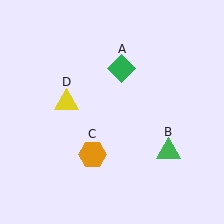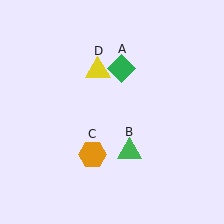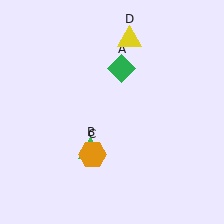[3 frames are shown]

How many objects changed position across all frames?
2 objects changed position: green triangle (object B), yellow triangle (object D).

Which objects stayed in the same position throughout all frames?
Green diamond (object A) and orange hexagon (object C) remained stationary.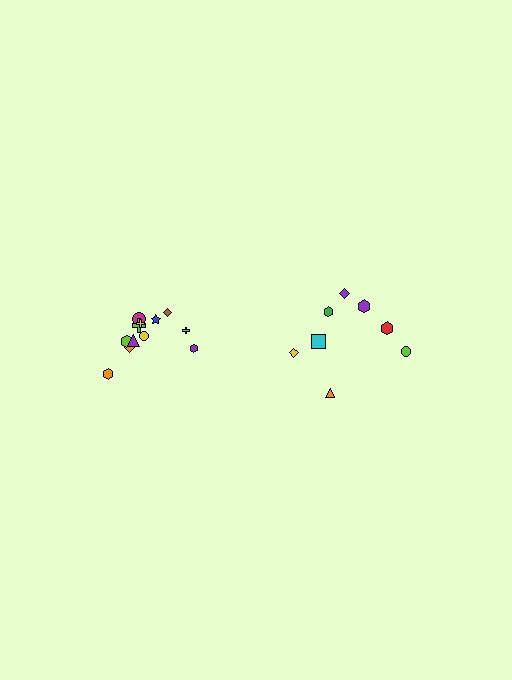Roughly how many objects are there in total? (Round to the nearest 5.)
Roughly 20 objects in total.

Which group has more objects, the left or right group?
The left group.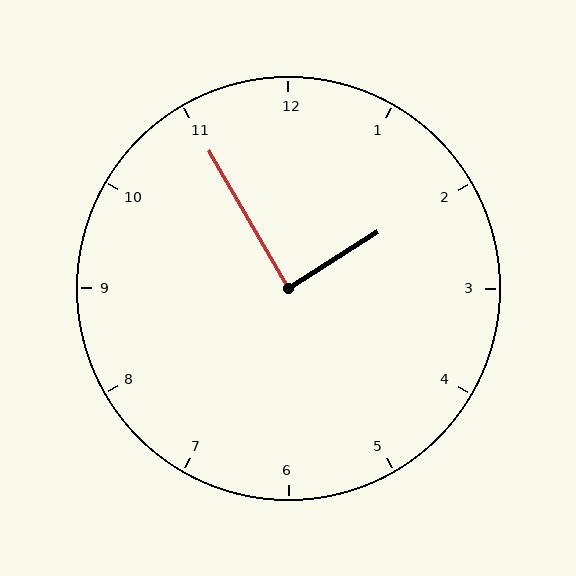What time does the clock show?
1:55.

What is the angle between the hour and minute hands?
Approximately 88 degrees.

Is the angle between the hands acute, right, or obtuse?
It is right.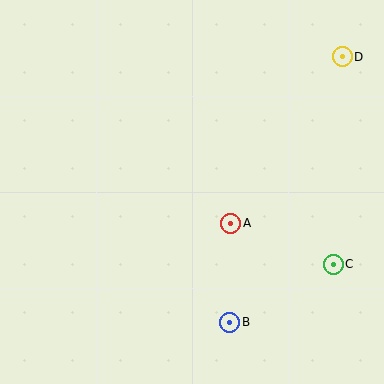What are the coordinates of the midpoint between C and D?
The midpoint between C and D is at (338, 160).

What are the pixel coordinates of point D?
Point D is at (342, 57).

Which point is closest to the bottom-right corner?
Point C is closest to the bottom-right corner.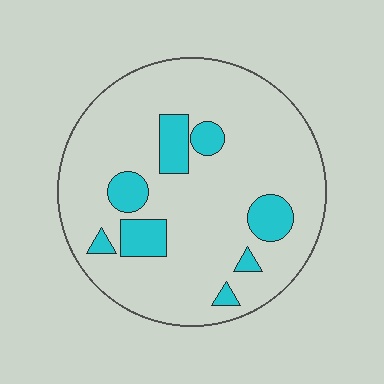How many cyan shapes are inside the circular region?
8.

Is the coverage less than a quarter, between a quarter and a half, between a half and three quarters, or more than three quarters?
Less than a quarter.